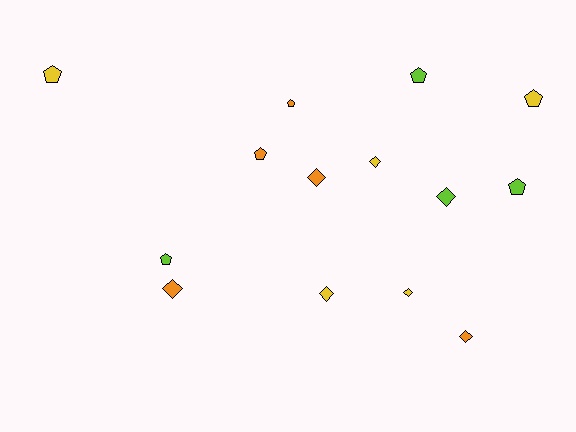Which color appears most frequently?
Yellow, with 5 objects.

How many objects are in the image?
There are 14 objects.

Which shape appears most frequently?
Pentagon, with 7 objects.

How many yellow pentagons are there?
There are 2 yellow pentagons.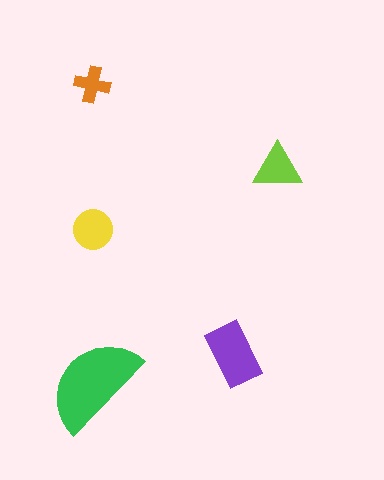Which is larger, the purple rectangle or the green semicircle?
The green semicircle.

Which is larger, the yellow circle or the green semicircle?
The green semicircle.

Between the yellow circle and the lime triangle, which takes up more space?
The yellow circle.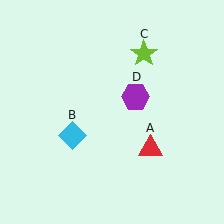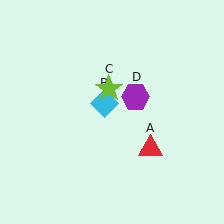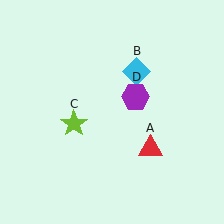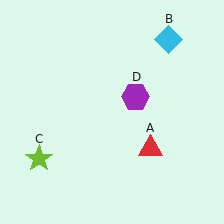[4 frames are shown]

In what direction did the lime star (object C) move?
The lime star (object C) moved down and to the left.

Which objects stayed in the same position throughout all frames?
Red triangle (object A) and purple hexagon (object D) remained stationary.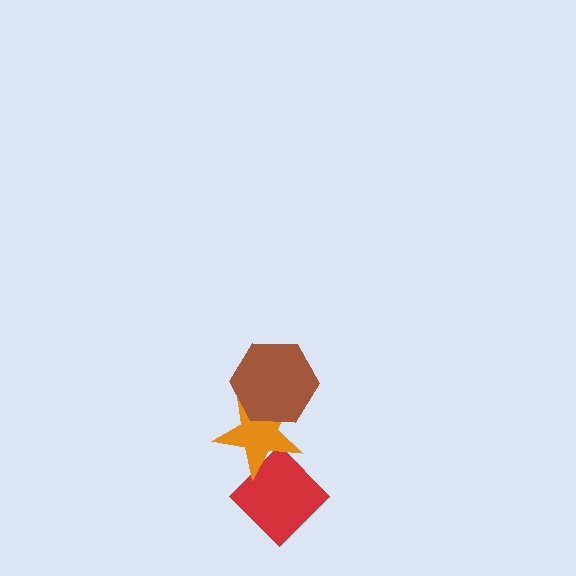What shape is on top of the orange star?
The brown hexagon is on top of the orange star.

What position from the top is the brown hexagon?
The brown hexagon is 1st from the top.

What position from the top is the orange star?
The orange star is 2nd from the top.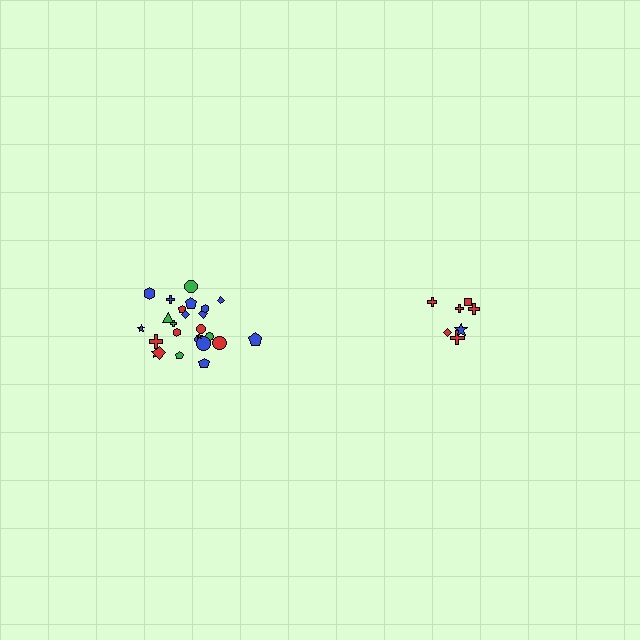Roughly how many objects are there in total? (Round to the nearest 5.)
Roughly 30 objects in total.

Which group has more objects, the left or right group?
The left group.